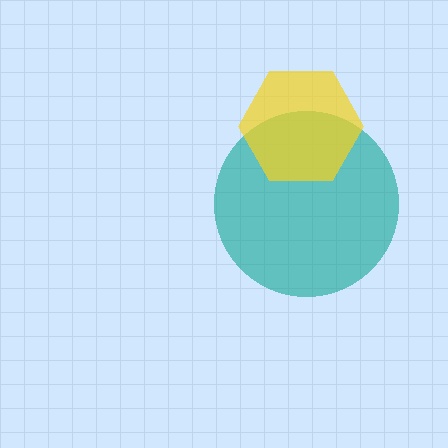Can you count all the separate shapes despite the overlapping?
Yes, there are 2 separate shapes.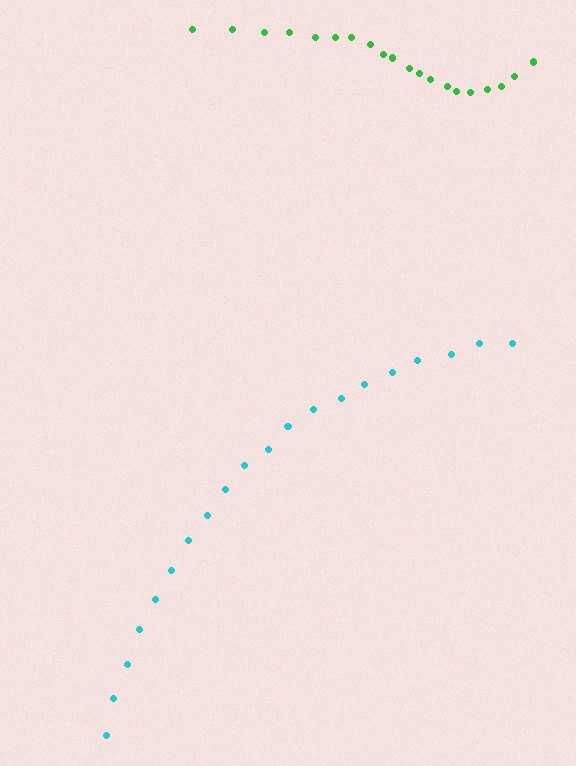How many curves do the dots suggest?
There are 2 distinct paths.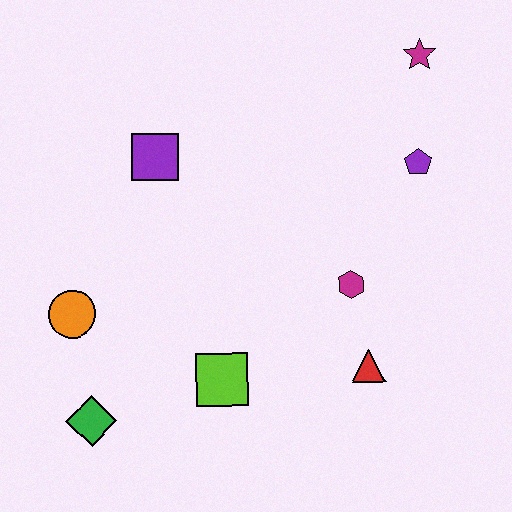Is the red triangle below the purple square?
Yes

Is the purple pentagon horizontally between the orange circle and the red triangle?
No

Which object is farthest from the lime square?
The magenta star is farthest from the lime square.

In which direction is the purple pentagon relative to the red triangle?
The purple pentagon is above the red triangle.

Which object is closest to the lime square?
The green diamond is closest to the lime square.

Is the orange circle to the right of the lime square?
No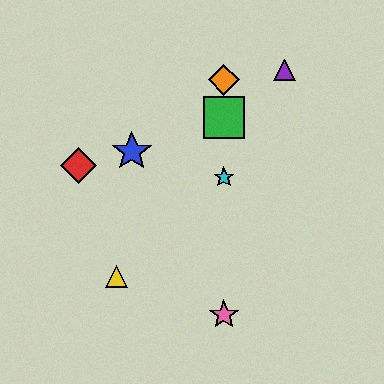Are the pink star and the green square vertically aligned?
Yes, both are at x≈224.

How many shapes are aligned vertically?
4 shapes (the green square, the orange diamond, the cyan star, the pink star) are aligned vertically.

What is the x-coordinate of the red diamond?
The red diamond is at x≈79.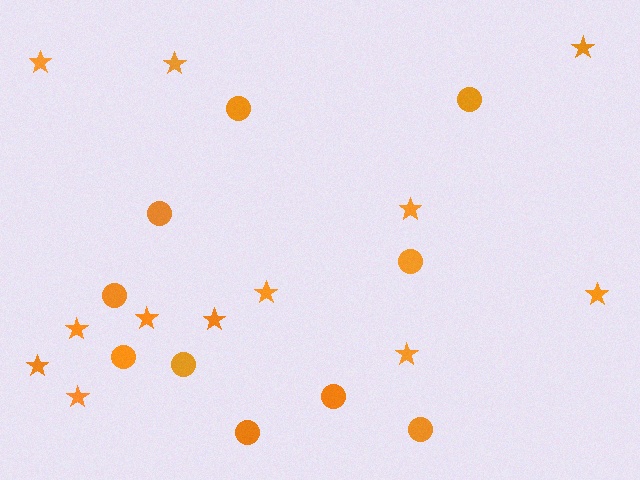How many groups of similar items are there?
There are 2 groups: one group of stars (12) and one group of circles (10).